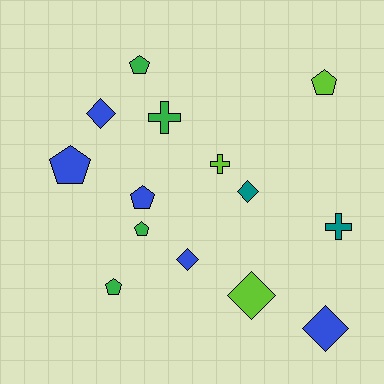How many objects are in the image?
There are 14 objects.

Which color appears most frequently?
Blue, with 5 objects.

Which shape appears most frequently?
Pentagon, with 6 objects.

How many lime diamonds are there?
There is 1 lime diamond.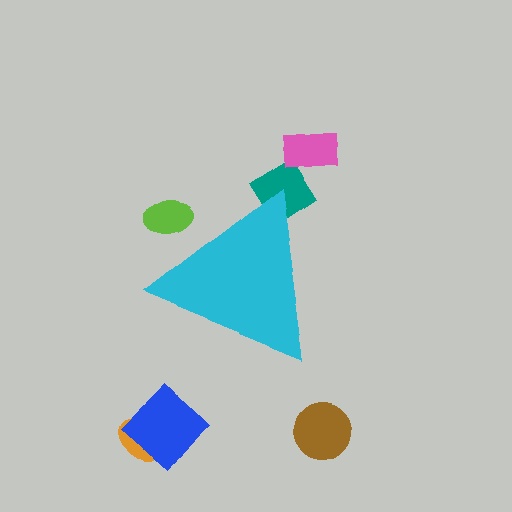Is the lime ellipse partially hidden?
Yes, the lime ellipse is partially hidden behind the cyan triangle.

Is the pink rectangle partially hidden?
No, the pink rectangle is fully visible.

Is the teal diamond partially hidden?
Yes, the teal diamond is partially hidden behind the cyan triangle.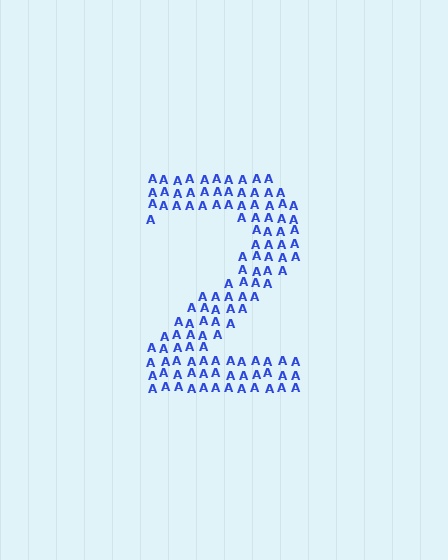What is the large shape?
The large shape is the digit 2.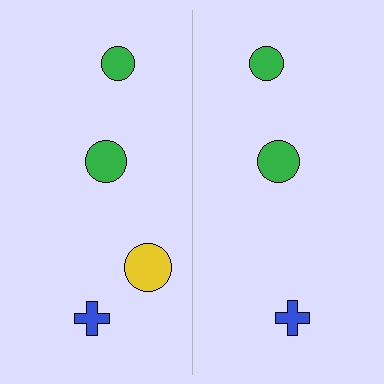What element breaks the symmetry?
A yellow circle is missing from the right side.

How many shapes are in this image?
There are 7 shapes in this image.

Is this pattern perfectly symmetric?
No, the pattern is not perfectly symmetric. A yellow circle is missing from the right side.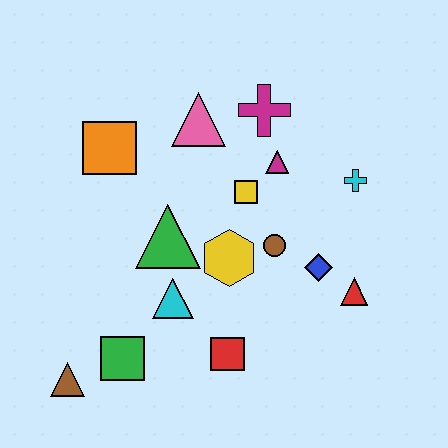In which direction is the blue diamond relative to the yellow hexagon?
The blue diamond is to the right of the yellow hexagon.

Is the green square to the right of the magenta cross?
No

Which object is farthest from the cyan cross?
The brown triangle is farthest from the cyan cross.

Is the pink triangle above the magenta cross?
No